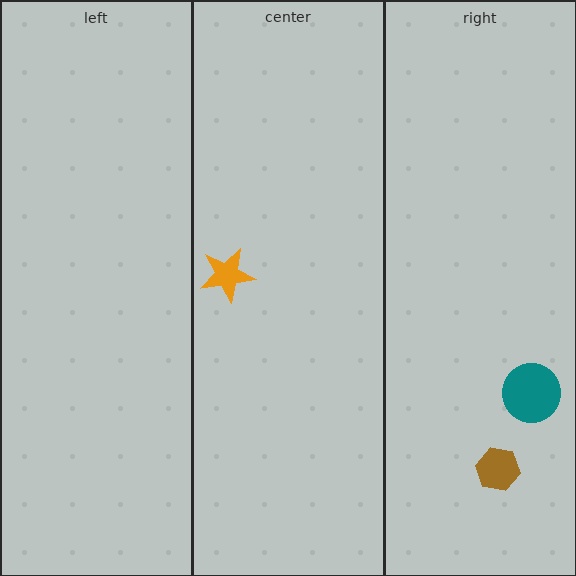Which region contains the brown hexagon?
The right region.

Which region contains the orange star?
The center region.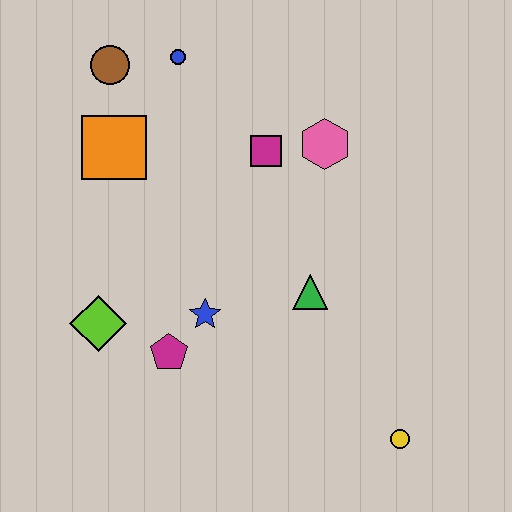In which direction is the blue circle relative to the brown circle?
The blue circle is to the right of the brown circle.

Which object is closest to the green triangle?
The blue star is closest to the green triangle.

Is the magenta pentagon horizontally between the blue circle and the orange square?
Yes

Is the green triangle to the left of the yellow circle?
Yes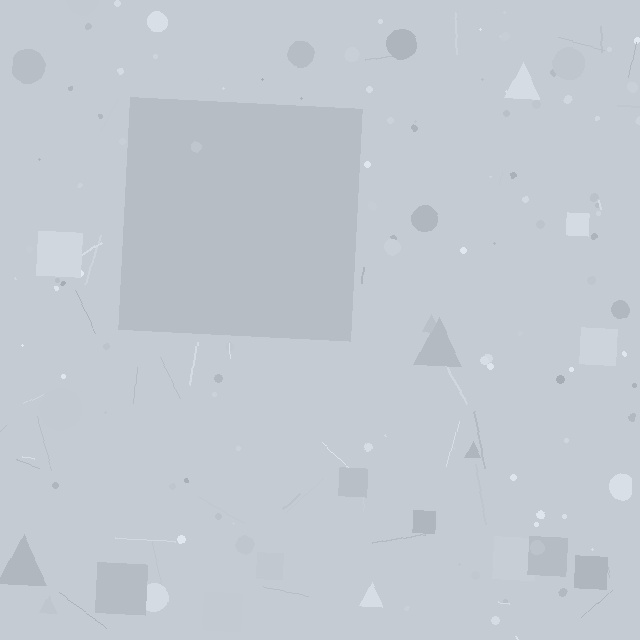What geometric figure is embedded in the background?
A square is embedded in the background.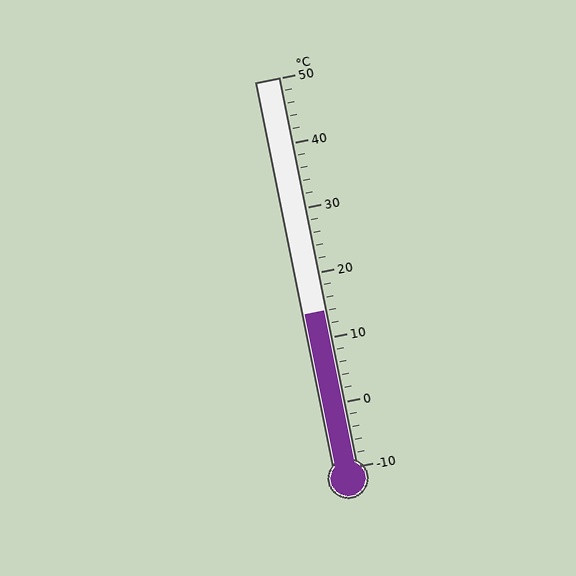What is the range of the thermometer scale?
The thermometer scale ranges from -10°C to 50°C.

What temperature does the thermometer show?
The thermometer shows approximately 14°C.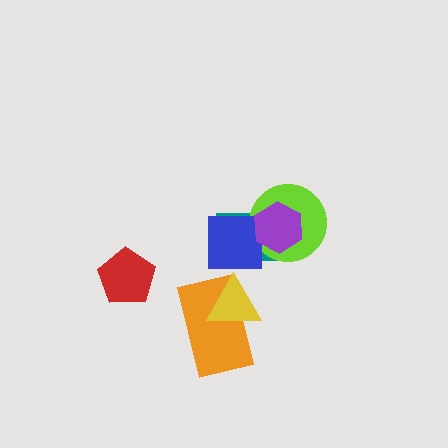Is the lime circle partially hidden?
Yes, it is partially covered by another shape.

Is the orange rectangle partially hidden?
Yes, it is partially covered by another shape.